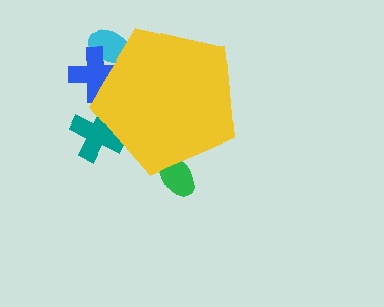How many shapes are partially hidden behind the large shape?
4 shapes are partially hidden.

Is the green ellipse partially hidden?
Yes, the green ellipse is partially hidden behind the yellow pentagon.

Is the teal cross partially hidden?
Yes, the teal cross is partially hidden behind the yellow pentagon.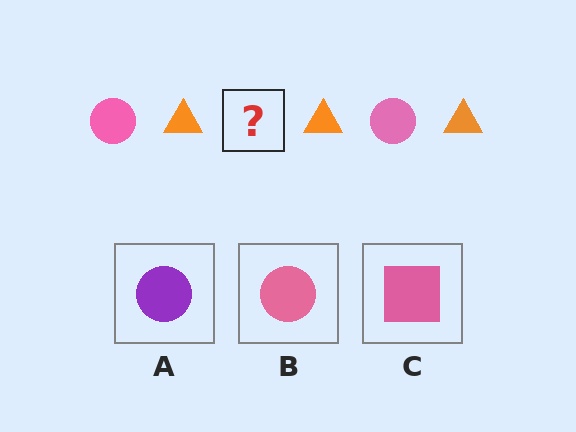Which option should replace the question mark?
Option B.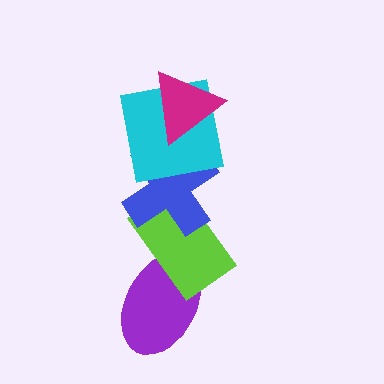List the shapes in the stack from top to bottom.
From top to bottom: the magenta triangle, the cyan square, the blue cross, the lime rectangle, the purple ellipse.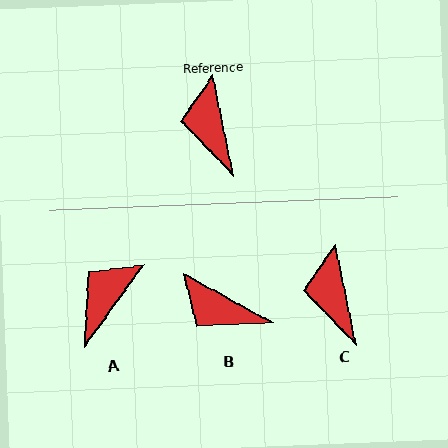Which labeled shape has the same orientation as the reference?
C.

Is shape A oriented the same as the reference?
No, it is off by about 47 degrees.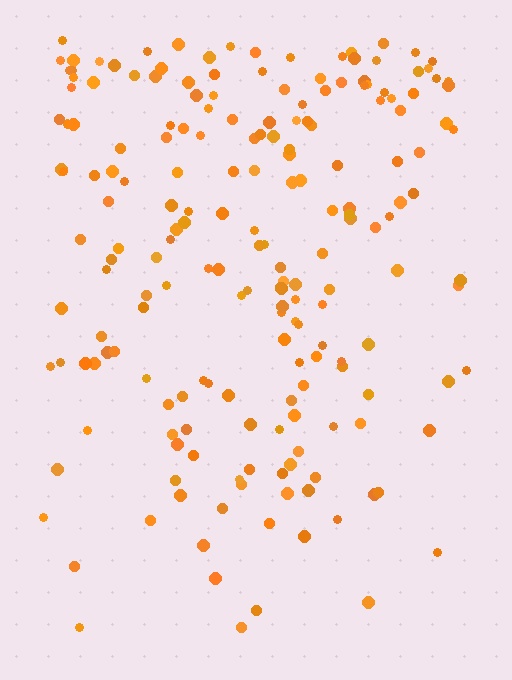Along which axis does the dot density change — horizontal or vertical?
Vertical.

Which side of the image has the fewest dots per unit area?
The bottom.